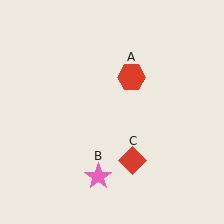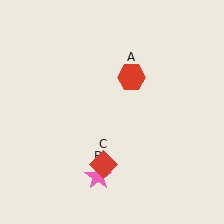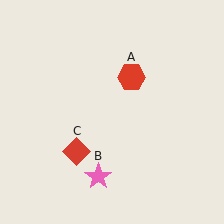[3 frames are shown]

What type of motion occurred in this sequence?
The red diamond (object C) rotated clockwise around the center of the scene.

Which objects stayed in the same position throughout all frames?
Red hexagon (object A) and pink star (object B) remained stationary.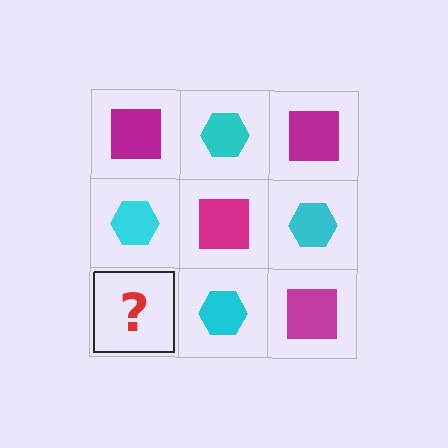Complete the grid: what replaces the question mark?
The question mark should be replaced with a magenta square.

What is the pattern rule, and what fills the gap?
The rule is that it alternates magenta square and cyan hexagon in a checkerboard pattern. The gap should be filled with a magenta square.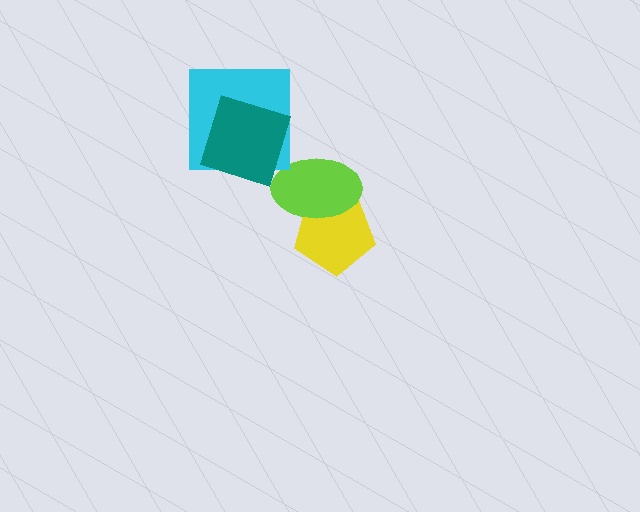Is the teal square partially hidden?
No, no other shape covers it.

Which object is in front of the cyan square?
The teal square is in front of the cyan square.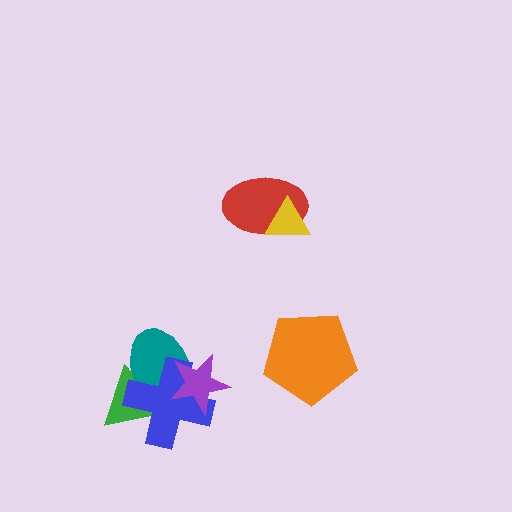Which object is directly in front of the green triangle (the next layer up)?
The teal ellipse is directly in front of the green triangle.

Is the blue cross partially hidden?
Yes, it is partially covered by another shape.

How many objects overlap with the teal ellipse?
3 objects overlap with the teal ellipse.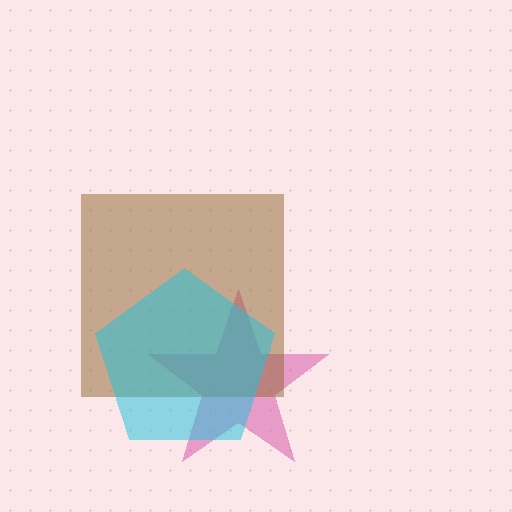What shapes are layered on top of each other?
The layered shapes are: a magenta star, a brown square, a cyan pentagon.